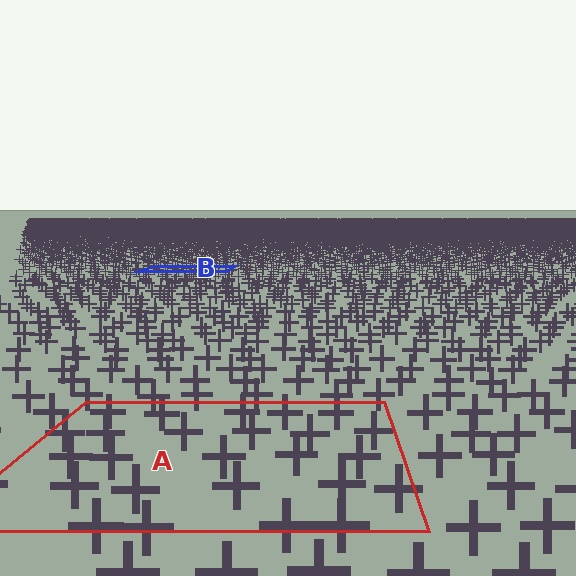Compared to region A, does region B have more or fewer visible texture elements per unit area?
Region B has more texture elements per unit area — they are packed more densely because it is farther away.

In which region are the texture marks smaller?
The texture marks are smaller in region B, because it is farther away.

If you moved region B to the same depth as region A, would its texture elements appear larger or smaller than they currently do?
They would appear larger. At a closer depth, the same texture elements are projected at a bigger on-screen size.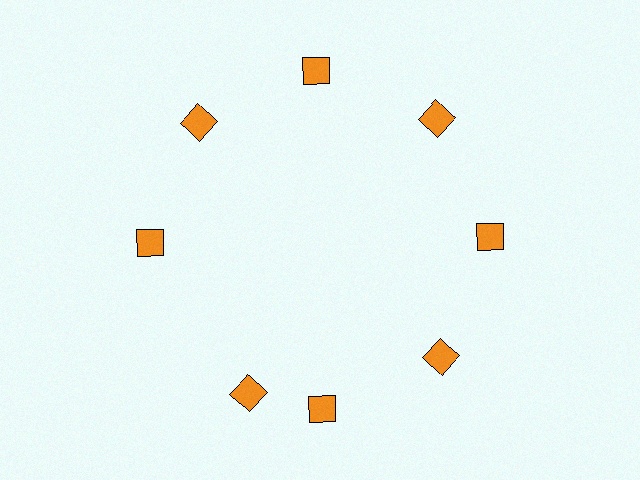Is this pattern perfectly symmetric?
No. The 8 orange diamonds are arranged in a ring, but one element near the 8 o'clock position is rotated out of alignment along the ring, breaking the 8-fold rotational symmetry.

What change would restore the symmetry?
The symmetry would be restored by rotating it back into even spacing with its neighbors so that all 8 diamonds sit at equal angles and equal distance from the center.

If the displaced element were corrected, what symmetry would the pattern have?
It would have 8-fold rotational symmetry — the pattern would map onto itself every 45 degrees.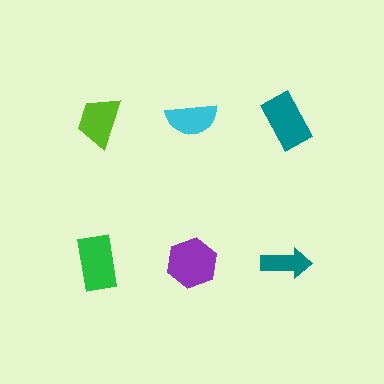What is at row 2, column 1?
A green rectangle.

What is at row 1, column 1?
A lime trapezoid.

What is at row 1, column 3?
A teal rectangle.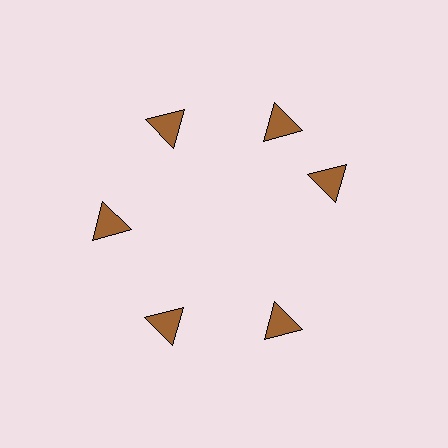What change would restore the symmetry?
The symmetry would be restored by rotating it back into even spacing with its neighbors so that all 6 triangles sit at equal angles and equal distance from the center.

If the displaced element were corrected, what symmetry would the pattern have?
It would have 6-fold rotational symmetry — the pattern would map onto itself every 60 degrees.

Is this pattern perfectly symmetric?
No. The 6 brown triangles are arranged in a ring, but one element near the 3 o'clock position is rotated out of alignment along the ring, breaking the 6-fold rotational symmetry.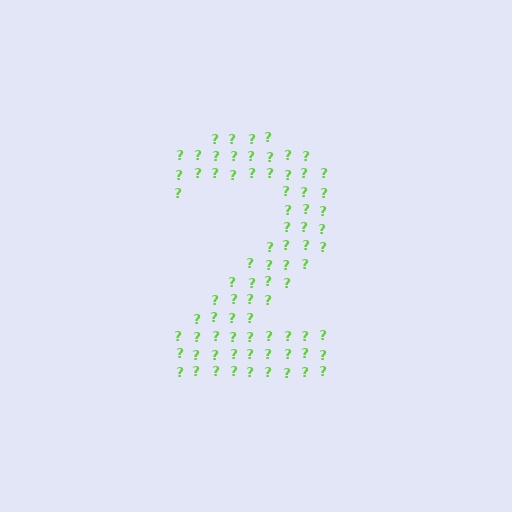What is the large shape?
The large shape is the digit 2.